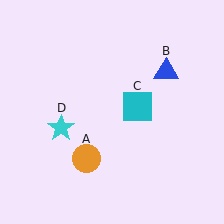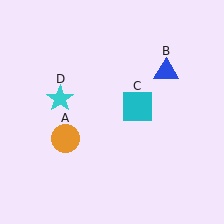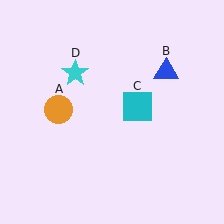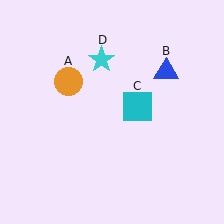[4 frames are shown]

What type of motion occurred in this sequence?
The orange circle (object A), cyan star (object D) rotated clockwise around the center of the scene.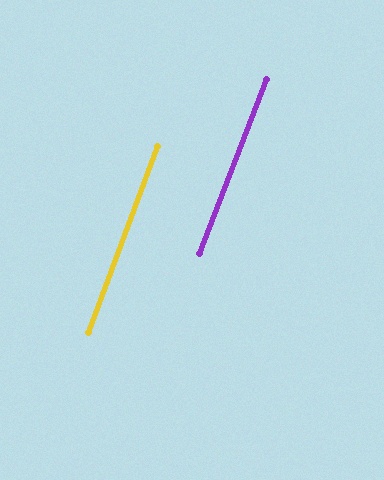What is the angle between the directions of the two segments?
Approximately 1 degree.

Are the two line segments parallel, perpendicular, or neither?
Parallel — their directions differ by only 1.0°.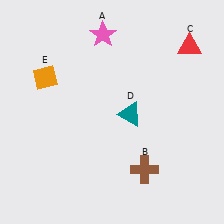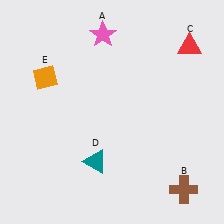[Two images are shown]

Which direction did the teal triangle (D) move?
The teal triangle (D) moved down.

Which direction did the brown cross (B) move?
The brown cross (B) moved right.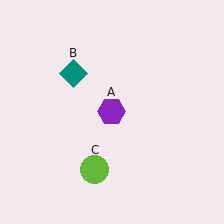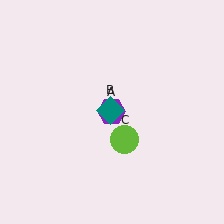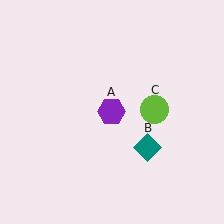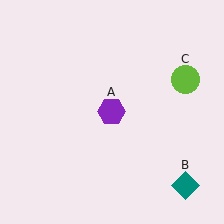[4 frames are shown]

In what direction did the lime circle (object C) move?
The lime circle (object C) moved up and to the right.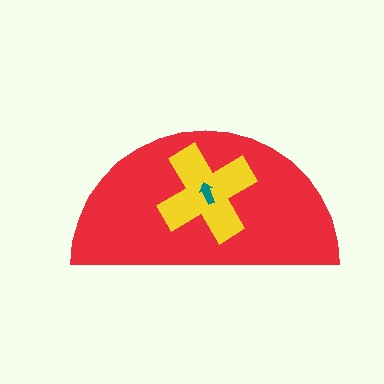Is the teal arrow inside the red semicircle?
Yes.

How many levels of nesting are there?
3.